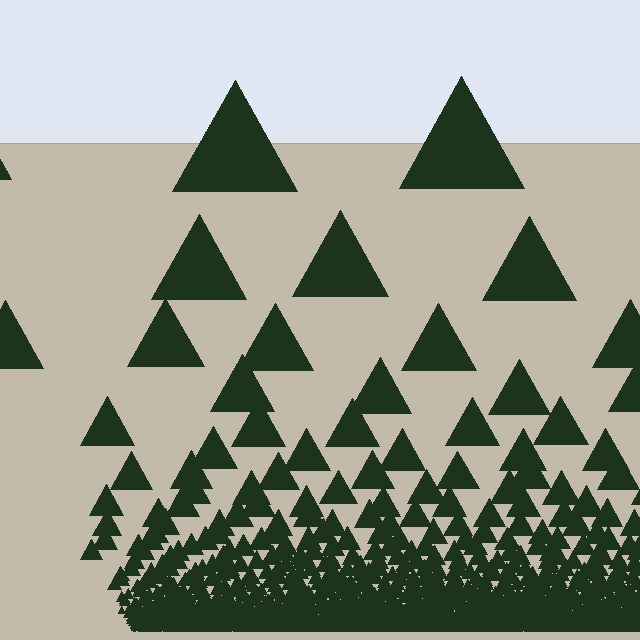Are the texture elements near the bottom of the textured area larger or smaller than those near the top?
Smaller. The gradient is inverted — elements near the bottom are smaller and denser.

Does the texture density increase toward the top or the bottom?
Density increases toward the bottom.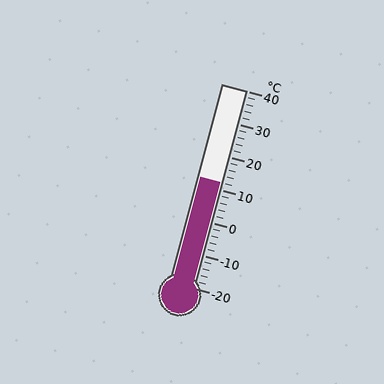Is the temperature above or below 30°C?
The temperature is below 30°C.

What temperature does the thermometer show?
The thermometer shows approximately 12°C.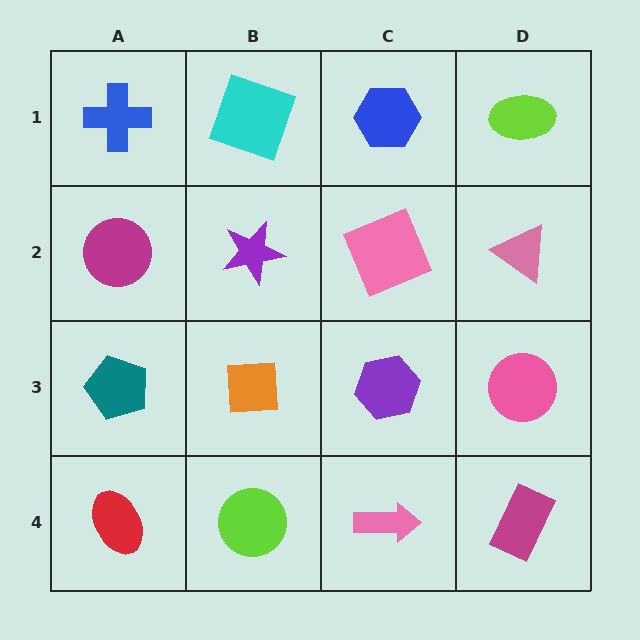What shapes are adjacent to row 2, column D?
A lime ellipse (row 1, column D), a pink circle (row 3, column D), a pink square (row 2, column C).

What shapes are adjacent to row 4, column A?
A teal pentagon (row 3, column A), a lime circle (row 4, column B).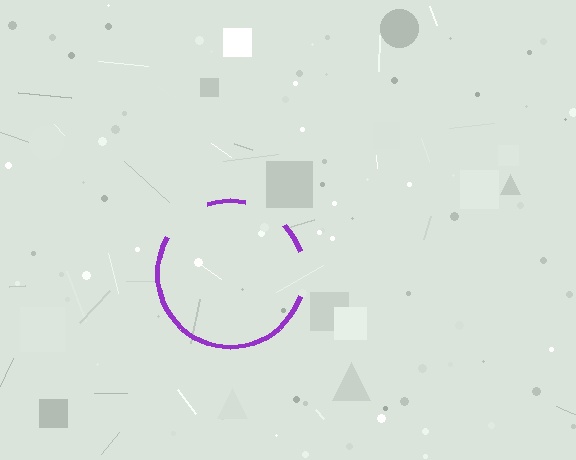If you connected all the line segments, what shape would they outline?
They would outline a circle.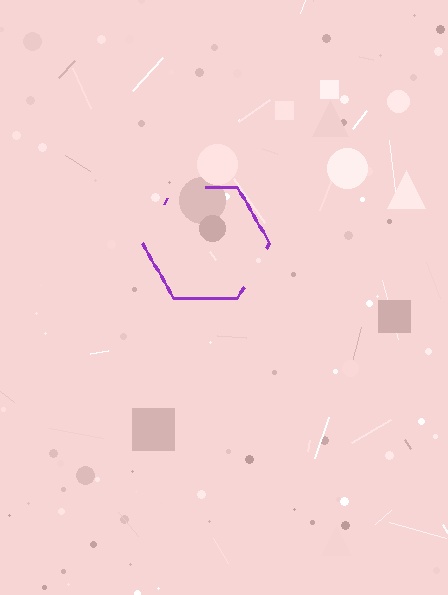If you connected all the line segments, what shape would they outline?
They would outline a hexagon.